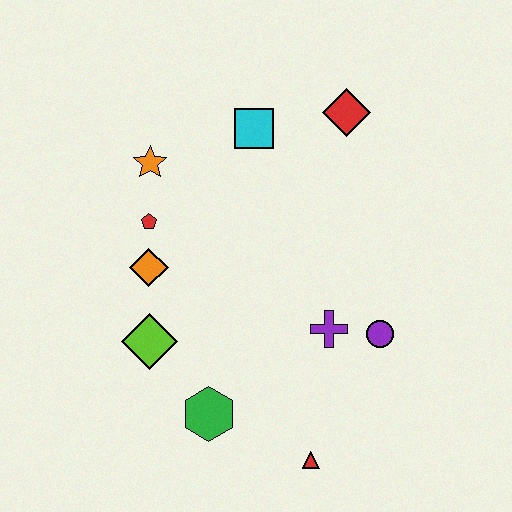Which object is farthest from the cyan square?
The red triangle is farthest from the cyan square.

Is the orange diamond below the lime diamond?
No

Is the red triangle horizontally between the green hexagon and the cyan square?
No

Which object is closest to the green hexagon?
The lime diamond is closest to the green hexagon.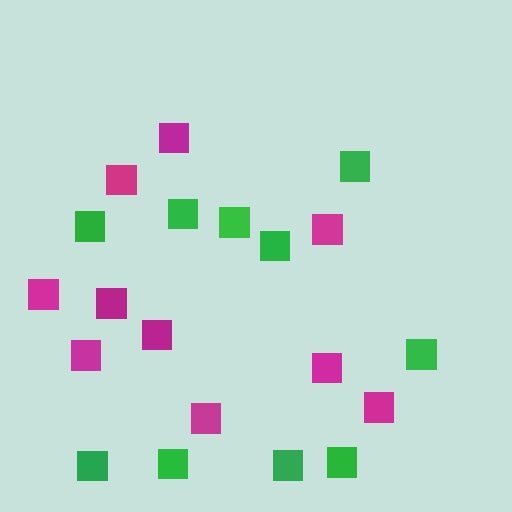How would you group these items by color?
There are 2 groups: one group of magenta squares (10) and one group of green squares (10).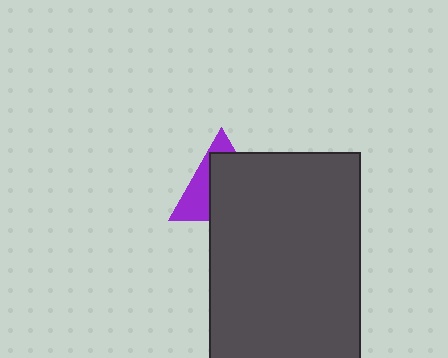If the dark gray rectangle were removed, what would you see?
You would see the complete purple triangle.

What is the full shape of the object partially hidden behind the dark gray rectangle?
The partially hidden object is a purple triangle.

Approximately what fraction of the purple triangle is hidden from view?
Roughly 63% of the purple triangle is hidden behind the dark gray rectangle.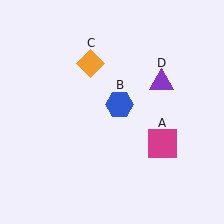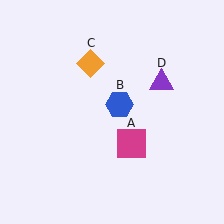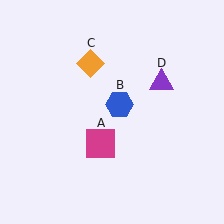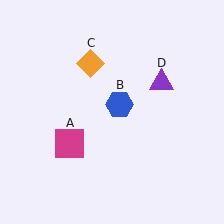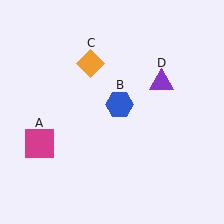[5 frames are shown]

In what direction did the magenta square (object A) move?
The magenta square (object A) moved left.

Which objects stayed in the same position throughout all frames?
Blue hexagon (object B) and orange diamond (object C) and purple triangle (object D) remained stationary.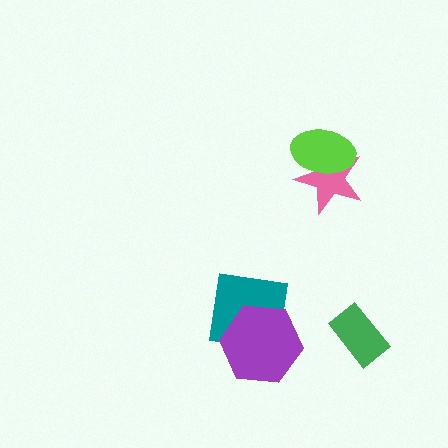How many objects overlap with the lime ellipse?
1 object overlaps with the lime ellipse.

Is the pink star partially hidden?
Yes, it is partially covered by another shape.